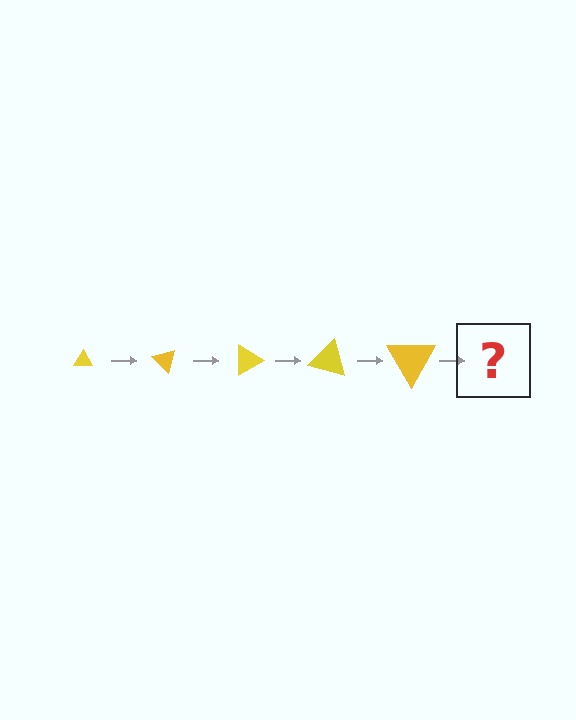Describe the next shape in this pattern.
It should be a triangle, larger than the previous one and rotated 225 degrees from the start.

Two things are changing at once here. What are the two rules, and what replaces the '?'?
The two rules are that the triangle grows larger each step and it rotates 45 degrees each step. The '?' should be a triangle, larger than the previous one and rotated 225 degrees from the start.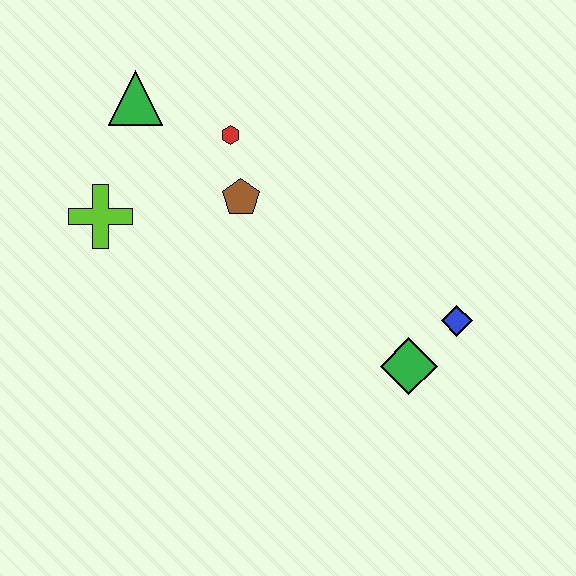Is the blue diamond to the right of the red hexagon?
Yes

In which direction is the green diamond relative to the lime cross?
The green diamond is to the right of the lime cross.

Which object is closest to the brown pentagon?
The red hexagon is closest to the brown pentagon.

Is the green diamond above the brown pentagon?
No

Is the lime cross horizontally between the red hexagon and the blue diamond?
No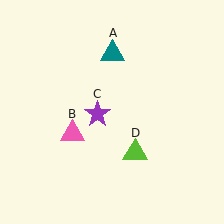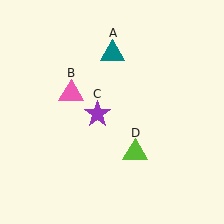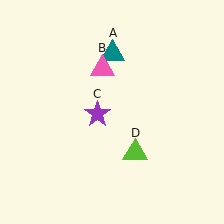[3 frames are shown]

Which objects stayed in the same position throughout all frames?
Teal triangle (object A) and purple star (object C) and lime triangle (object D) remained stationary.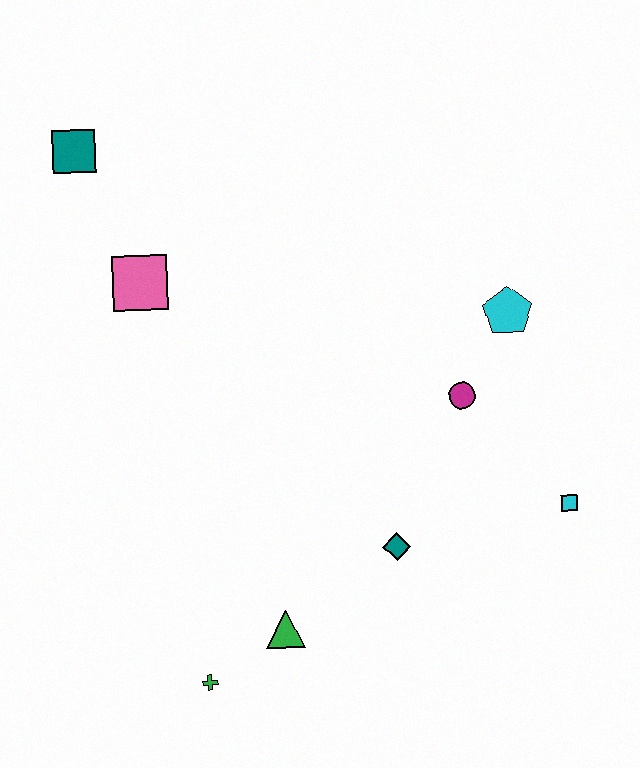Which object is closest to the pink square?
The teal square is closest to the pink square.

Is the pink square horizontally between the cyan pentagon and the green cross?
No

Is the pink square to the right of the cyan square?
No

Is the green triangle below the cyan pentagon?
Yes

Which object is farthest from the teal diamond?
The teal square is farthest from the teal diamond.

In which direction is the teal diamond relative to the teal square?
The teal diamond is below the teal square.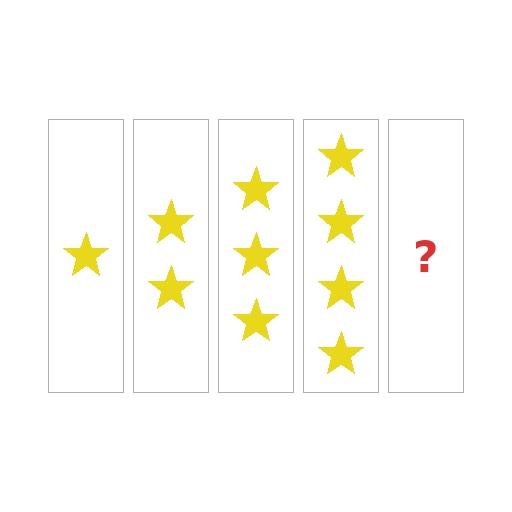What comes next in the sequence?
The next element should be 5 stars.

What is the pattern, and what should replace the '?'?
The pattern is that each step adds one more star. The '?' should be 5 stars.